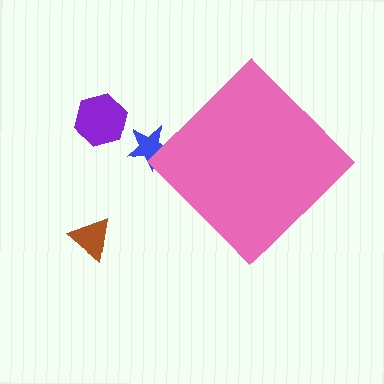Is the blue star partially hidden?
Yes, the blue star is partially hidden behind the pink diamond.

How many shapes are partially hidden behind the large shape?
1 shape is partially hidden.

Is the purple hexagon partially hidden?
No, the purple hexagon is fully visible.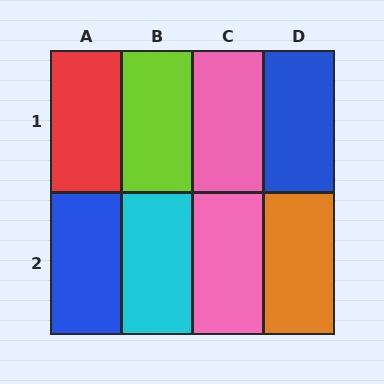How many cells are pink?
2 cells are pink.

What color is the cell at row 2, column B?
Cyan.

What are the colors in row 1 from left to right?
Red, lime, pink, blue.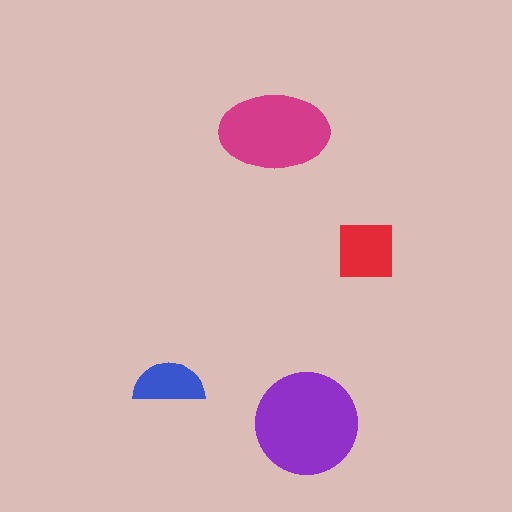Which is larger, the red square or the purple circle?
The purple circle.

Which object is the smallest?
The blue semicircle.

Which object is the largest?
The purple circle.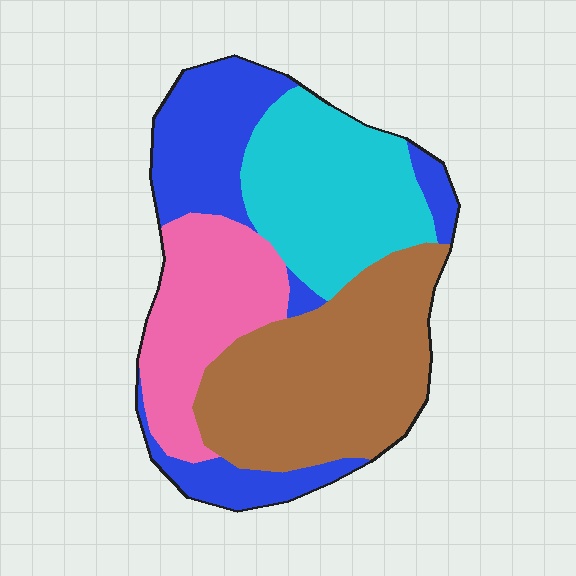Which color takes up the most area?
Brown, at roughly 35%.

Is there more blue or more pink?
Blue.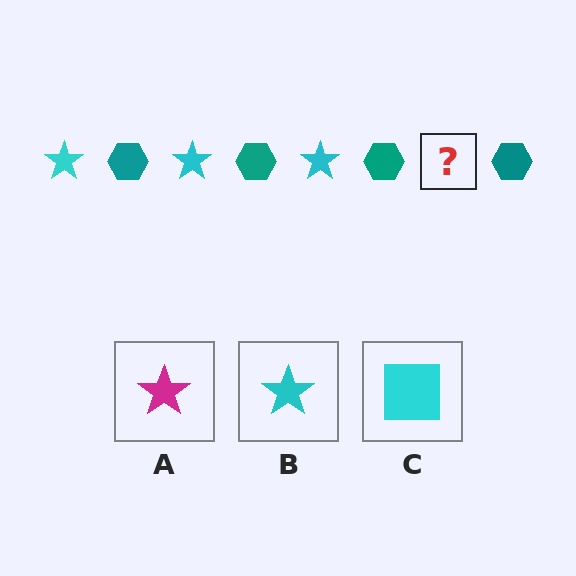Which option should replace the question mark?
Option B.